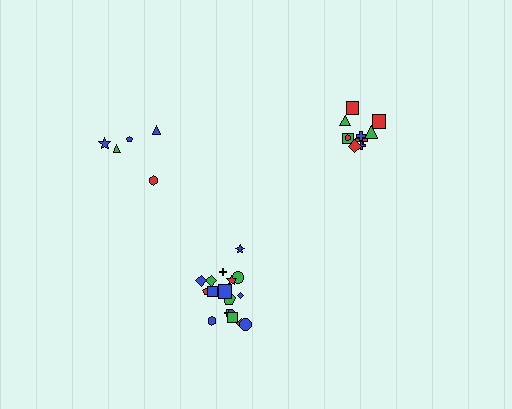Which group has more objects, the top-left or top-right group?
The top-right group.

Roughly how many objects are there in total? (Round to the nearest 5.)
Roughly 35 objects in total.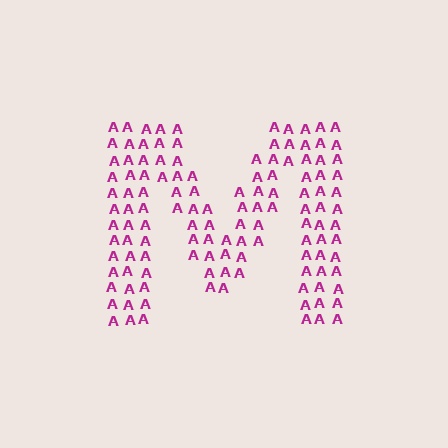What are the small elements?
The small elements are letter A's.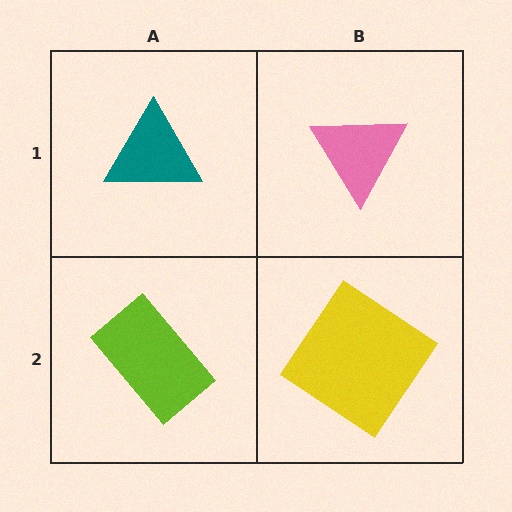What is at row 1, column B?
A pink triangle.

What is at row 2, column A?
A lime rectangle.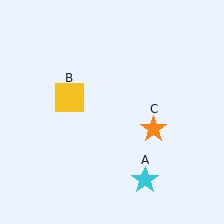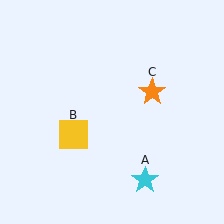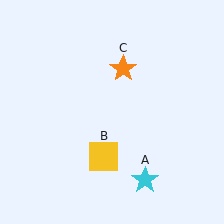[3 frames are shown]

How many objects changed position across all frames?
2 objects changed position: yellow square (object B), orange star (object C).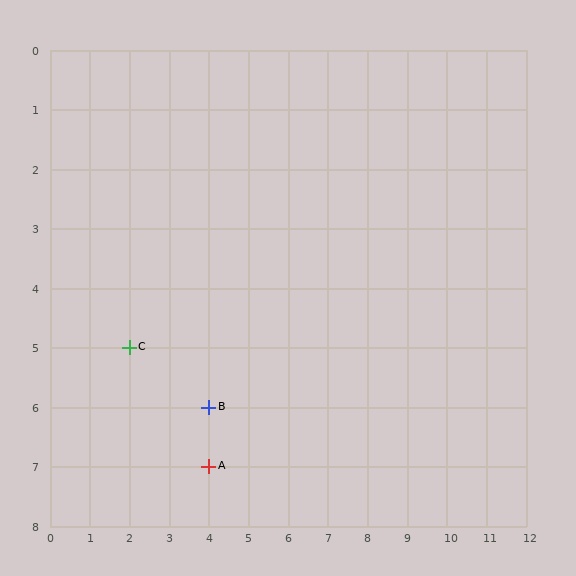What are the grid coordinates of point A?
Point A is at grid coordinates (4, 7).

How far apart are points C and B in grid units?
Points C and B are 2 columns and 1 row apart (about 2.2 grid units diagonally).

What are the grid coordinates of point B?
Point B is at grid coordinates (4, 6).